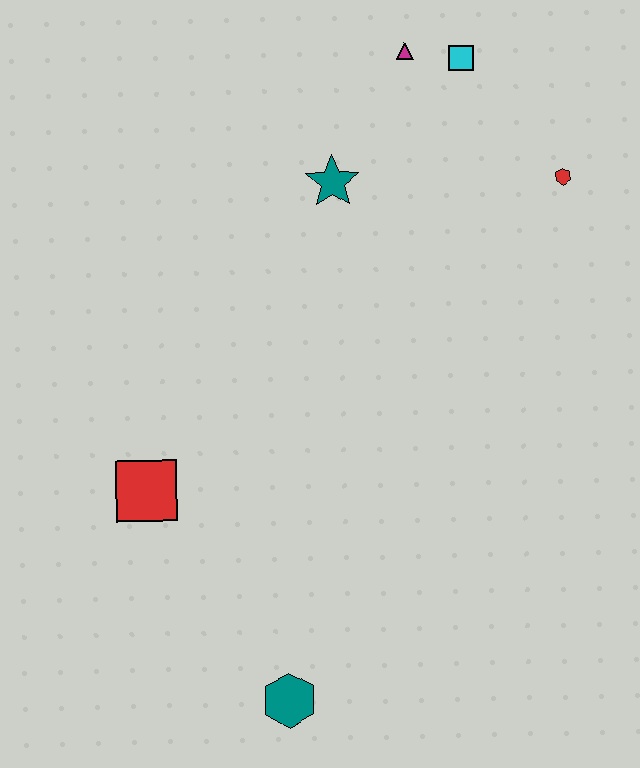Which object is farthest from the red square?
The cyan square is farthest from the red square.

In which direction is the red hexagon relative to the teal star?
The red hexagon is to the right of the teal star.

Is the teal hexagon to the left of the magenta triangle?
Yes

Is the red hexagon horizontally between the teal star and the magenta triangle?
No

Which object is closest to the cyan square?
The magenta triangle is closest to the cyan square.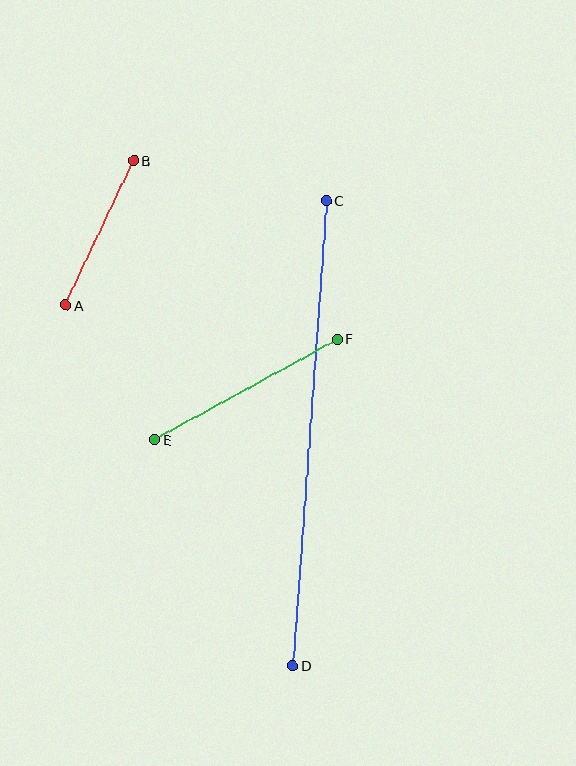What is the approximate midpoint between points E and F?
The midpoint is at approximately (246, 389) pixels.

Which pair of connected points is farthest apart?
Points C and D are farthest apart.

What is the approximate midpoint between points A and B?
The midpoint is at approximately (100, 233) pixels.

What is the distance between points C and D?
The distance is approximately 466 pixels.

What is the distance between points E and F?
The distance is approximately 208 pixels.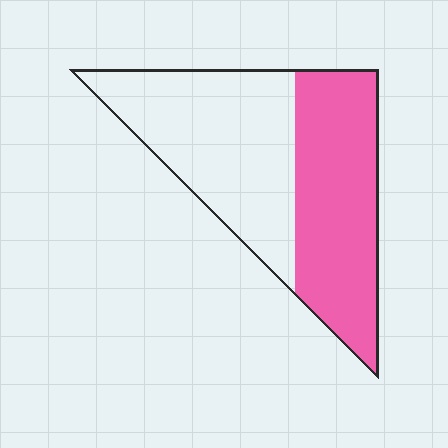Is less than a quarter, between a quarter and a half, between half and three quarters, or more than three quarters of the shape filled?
Between a quarter and a half.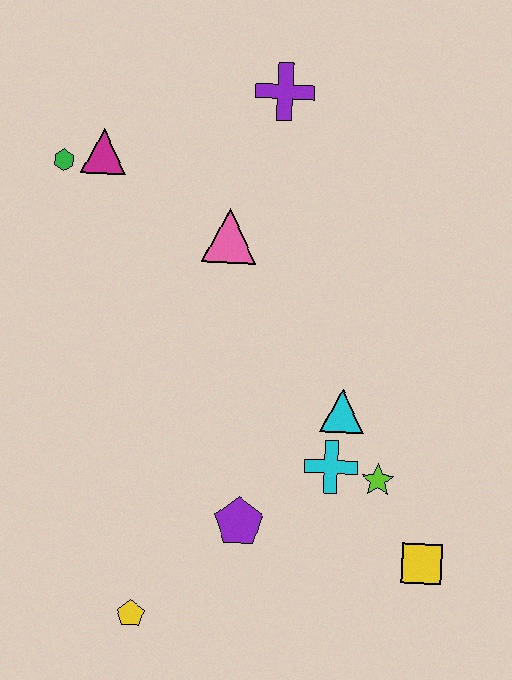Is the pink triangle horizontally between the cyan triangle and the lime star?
No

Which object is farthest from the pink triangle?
The yellow pentagon is farthest from the pink triangle.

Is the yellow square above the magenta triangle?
No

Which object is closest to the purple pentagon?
The cyan cross is closest to the purple pentagon.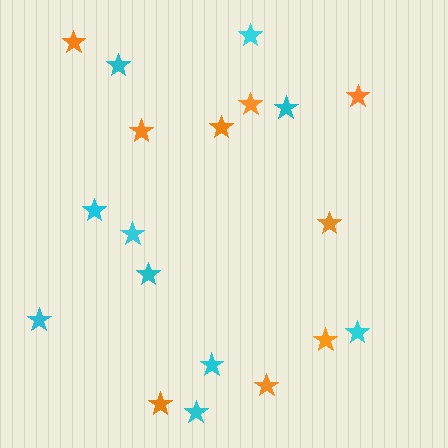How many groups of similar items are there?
There are 2 groups: one group of orange stars (9) and one group of cyan stars (10).